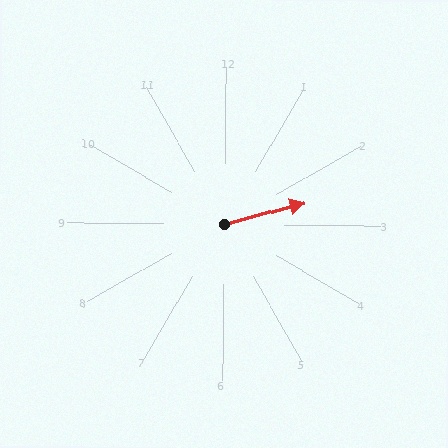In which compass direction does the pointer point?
East.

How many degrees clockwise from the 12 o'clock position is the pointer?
Approximately 74 degrees.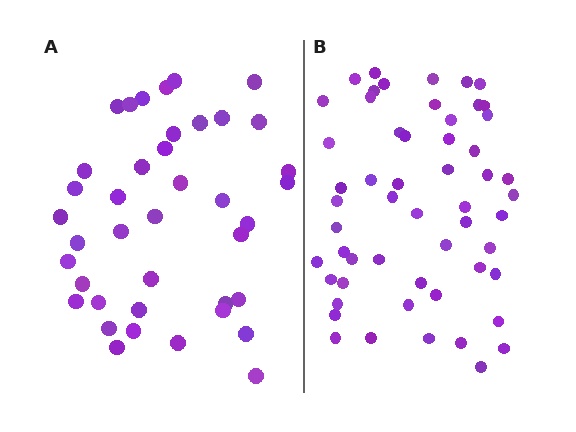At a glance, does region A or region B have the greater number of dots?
Region B (the right region) has more dots.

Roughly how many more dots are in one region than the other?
Region B has approximately 15 more dots than region A.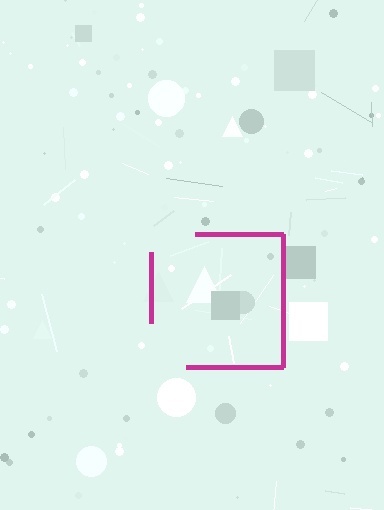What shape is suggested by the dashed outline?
The dashed outline suggests a square.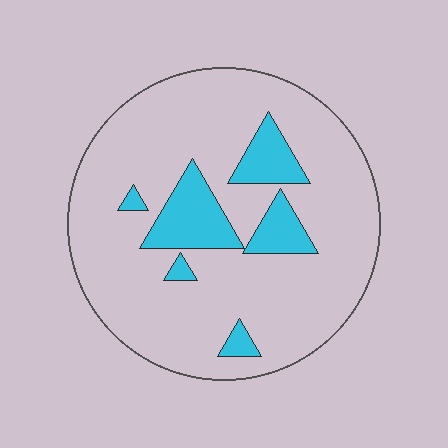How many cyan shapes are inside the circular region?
6.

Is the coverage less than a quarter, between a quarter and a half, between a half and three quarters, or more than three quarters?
Less than a quarter.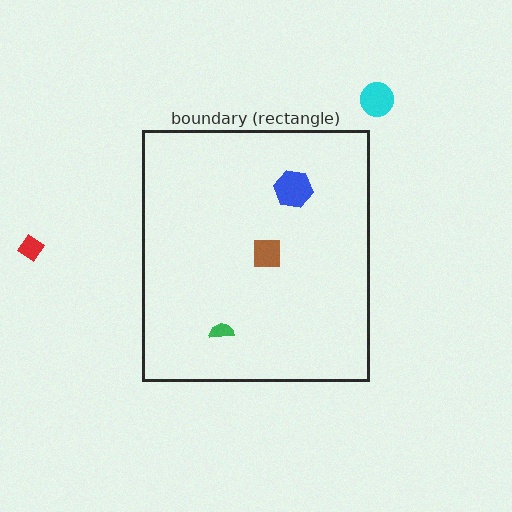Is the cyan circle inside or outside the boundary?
Outside.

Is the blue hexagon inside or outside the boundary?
Inside.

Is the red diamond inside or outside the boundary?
Outside.